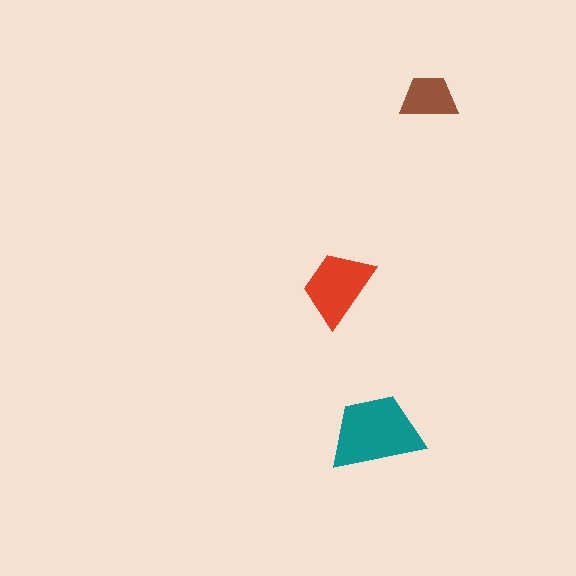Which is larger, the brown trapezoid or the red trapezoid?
The red one.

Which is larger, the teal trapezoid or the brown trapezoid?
The teal one.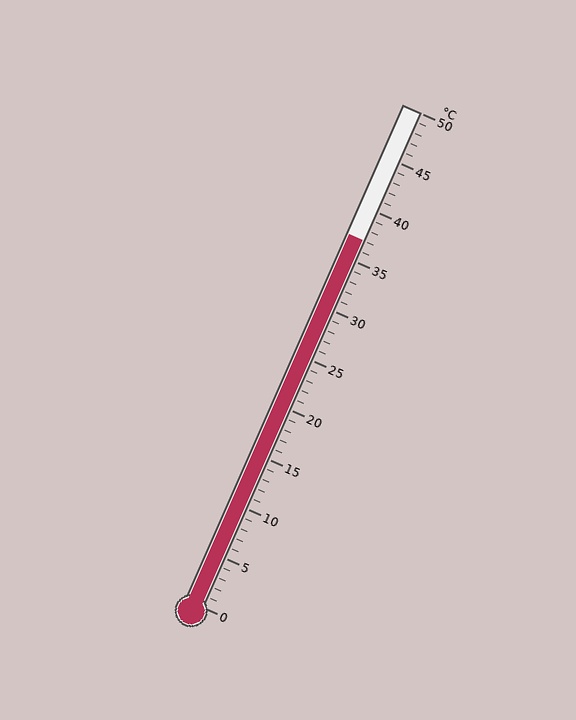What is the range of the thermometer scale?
The thermometer scale ranges from 0°C to 50°C.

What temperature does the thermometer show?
The thermometer shows approximately 37°C.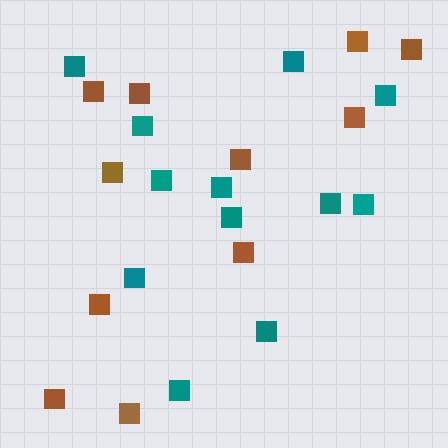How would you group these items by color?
There are 2 groups: one group of brown squares (11) and one group of teal squares (12).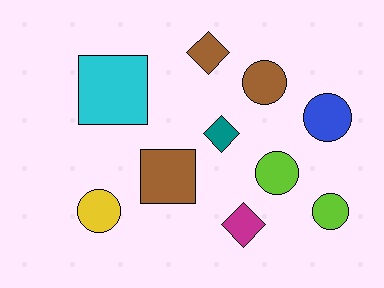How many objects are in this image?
There are 10 objects.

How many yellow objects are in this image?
There is 1 yellow object.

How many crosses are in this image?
There are no crosses.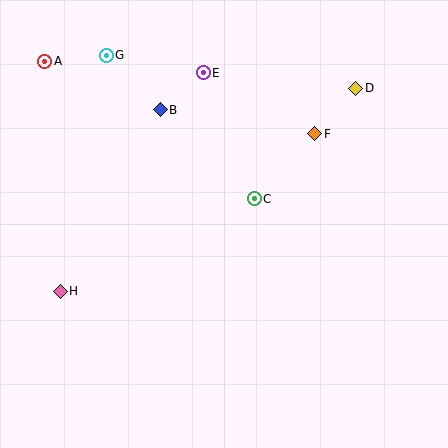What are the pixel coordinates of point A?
Point A is at (45, 61).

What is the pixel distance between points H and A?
The distance between H and A is 231 pixels.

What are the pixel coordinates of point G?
Point G is at (106, 55).